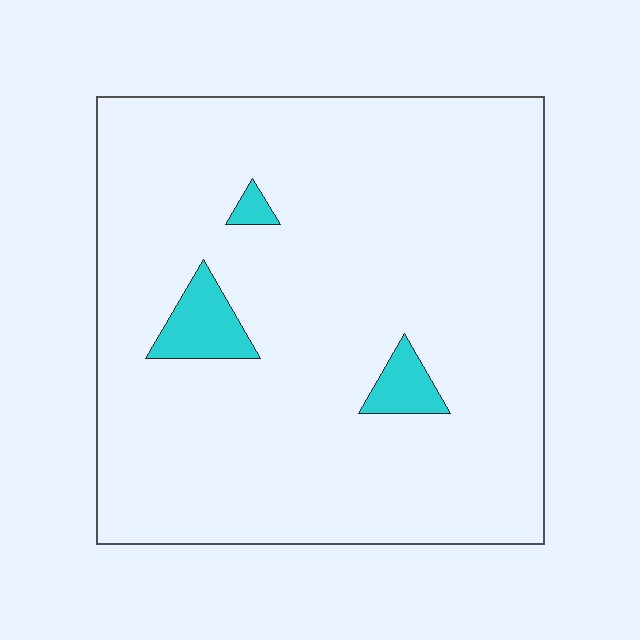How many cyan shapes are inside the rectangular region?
3.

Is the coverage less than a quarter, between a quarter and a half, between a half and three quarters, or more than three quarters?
Less than a quarter.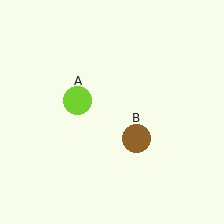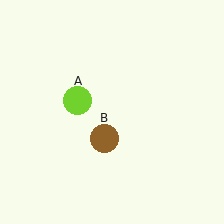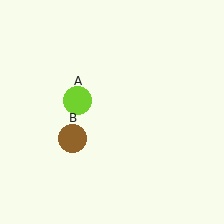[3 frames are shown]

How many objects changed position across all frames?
1 object changed position: brown circle (object B).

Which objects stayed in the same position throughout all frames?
Lime circle (object A) remained stationary.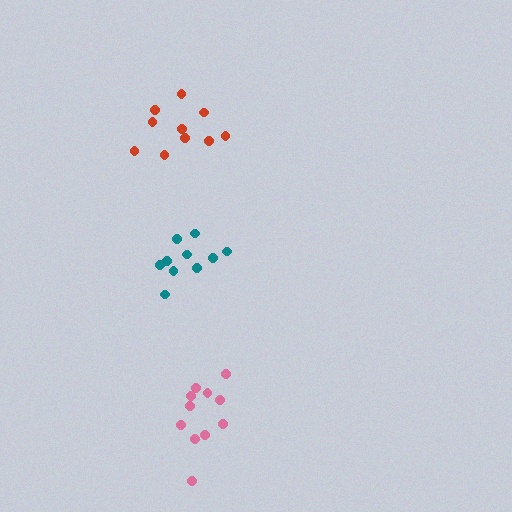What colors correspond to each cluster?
The clusters are colored: teal, red, pink.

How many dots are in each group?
Group 1: 10 dots, Group 2: 10 dots, Group 3: 11 dots (31 total).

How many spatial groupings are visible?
There are 3 spatial groupings.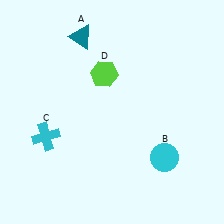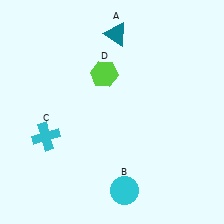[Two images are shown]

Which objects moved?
The objects that moved are: the teal triangle (A), the cyan circle (B).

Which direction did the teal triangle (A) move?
The teal triangle (A) moved right.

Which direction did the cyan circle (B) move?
The cyan circle (B) moved left.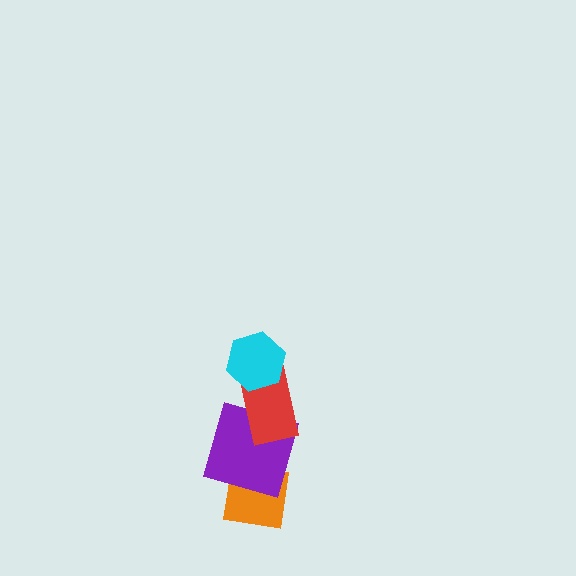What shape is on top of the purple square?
The red rectangle is on top of the purple square.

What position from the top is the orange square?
The orange square is 4th from the top.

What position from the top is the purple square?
The purple square is 3rd from the top.